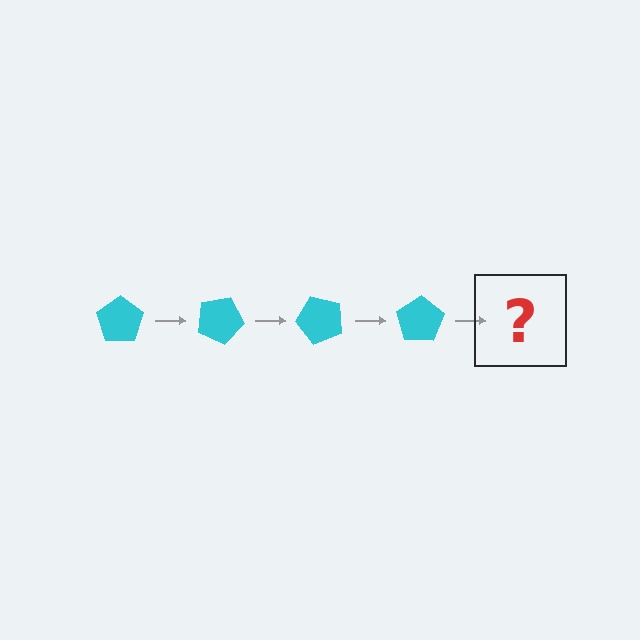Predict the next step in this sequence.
The next step is a cyan pentagon rotated 100 degrees.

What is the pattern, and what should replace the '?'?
The pattern is that the pentagon rotates 25 degrees each step. The '?' should be a cyan pentagon rotated 100 degrees.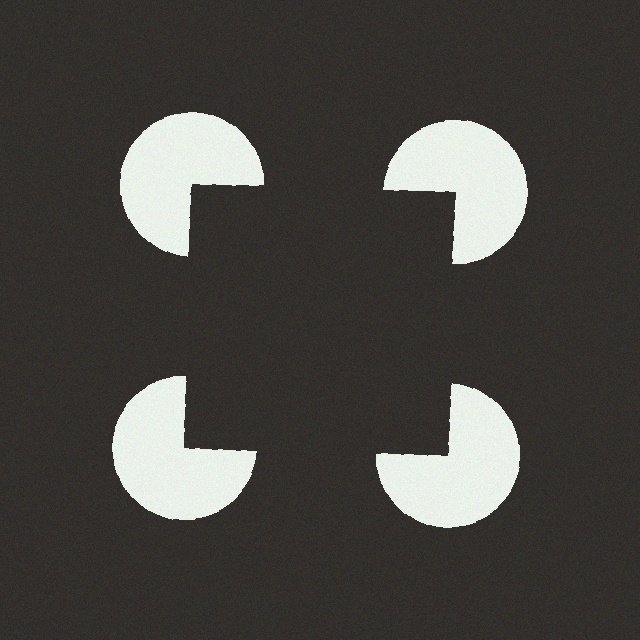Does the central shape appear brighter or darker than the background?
It typically appears slightly darker than the background, even though no actual brightness change is drawn.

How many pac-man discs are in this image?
There are 4 — one at each vertex of the illusory square.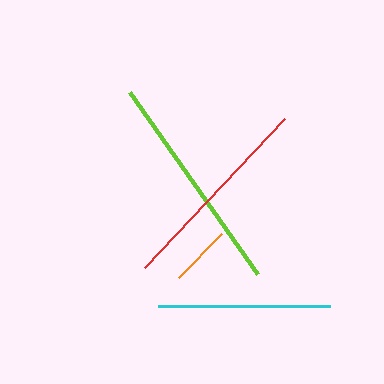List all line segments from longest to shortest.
From longest to shortest: lime, red, cyan, orange.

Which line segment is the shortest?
The orange line is the shortest at approximately 61 pixels.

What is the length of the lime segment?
The lime segment is approximately 223 pixels long.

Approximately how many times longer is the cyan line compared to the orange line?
The cyan line is approximately 2.8 times the length of the orange line.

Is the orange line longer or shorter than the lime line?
The lime line is longer than the orange line.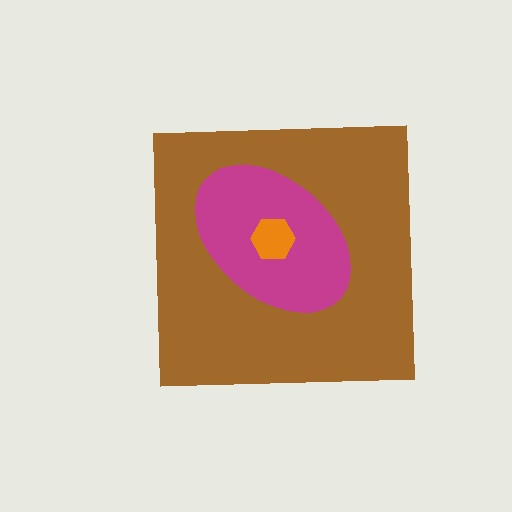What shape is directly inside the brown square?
The magenta ellipse.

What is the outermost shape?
The brown square.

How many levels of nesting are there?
3.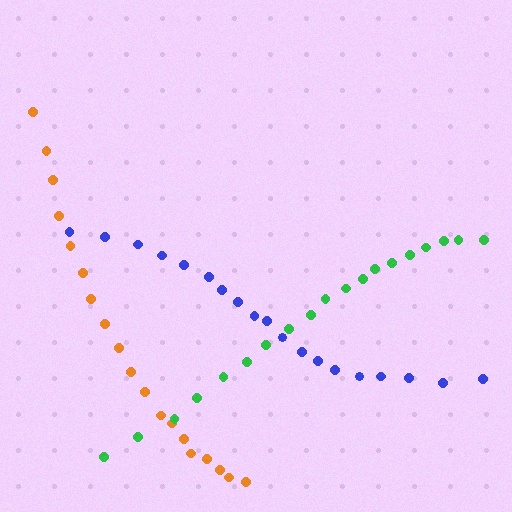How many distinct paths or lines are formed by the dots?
There are 3 distinct paths.